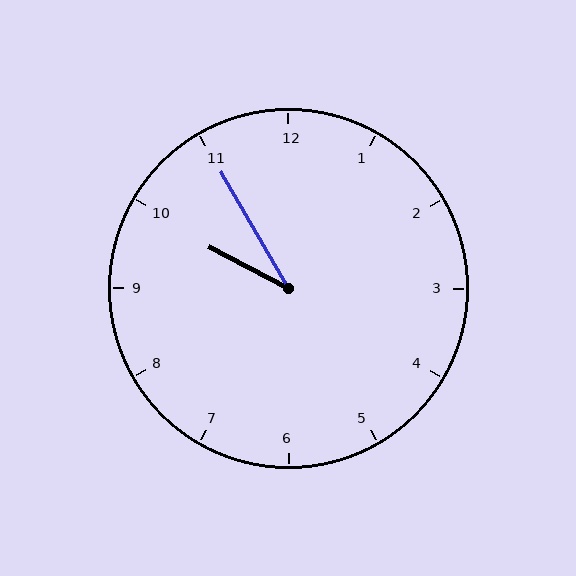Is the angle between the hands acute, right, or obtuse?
It is acute.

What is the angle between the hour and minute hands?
Approximately 32 degrees.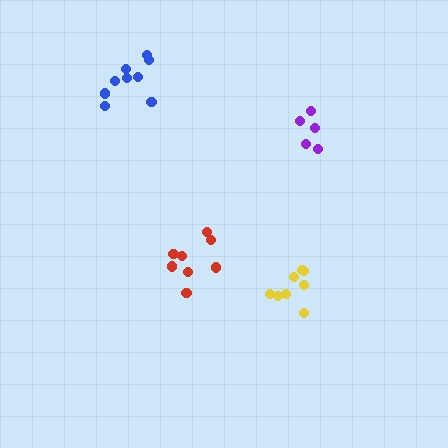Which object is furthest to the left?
The blue cluster is leftmost.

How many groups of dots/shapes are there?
There are 4 groups.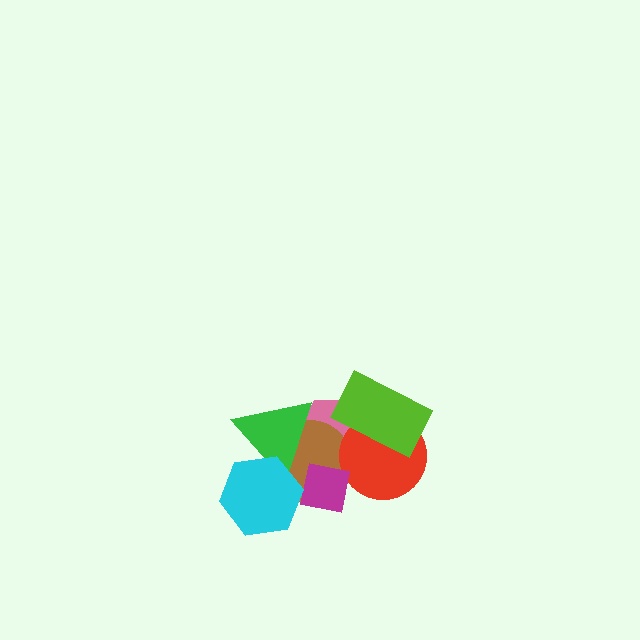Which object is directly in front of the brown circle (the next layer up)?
The green triangle is directly in front of the brown circle.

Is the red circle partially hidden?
Yes, it is partially covered by another shape.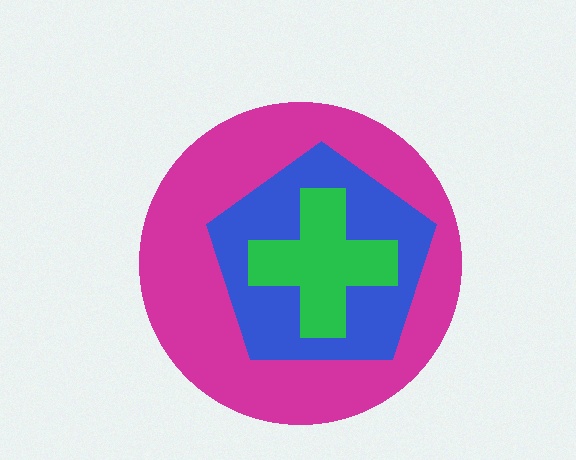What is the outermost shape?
The magenta circle.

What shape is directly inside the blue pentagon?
The green cross.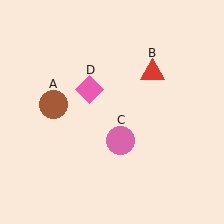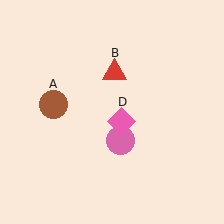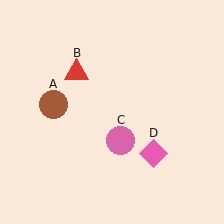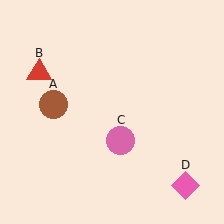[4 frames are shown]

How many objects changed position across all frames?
2 objects changed position: red triangle (object B), pink diamond (object D).